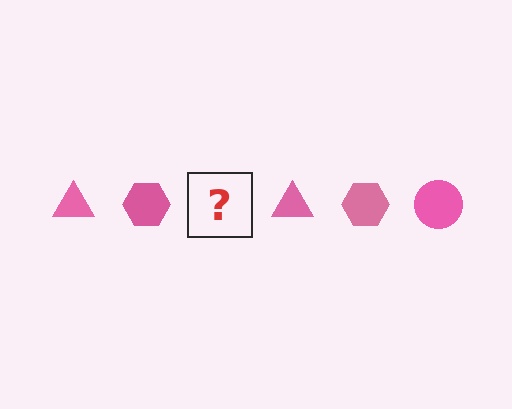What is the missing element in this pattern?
The missing element is a pink circle.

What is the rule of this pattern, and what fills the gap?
The rule is that the pattern cycles through triangle, hexagon, circle shapes in pink. The gap should be filled with a pink circle.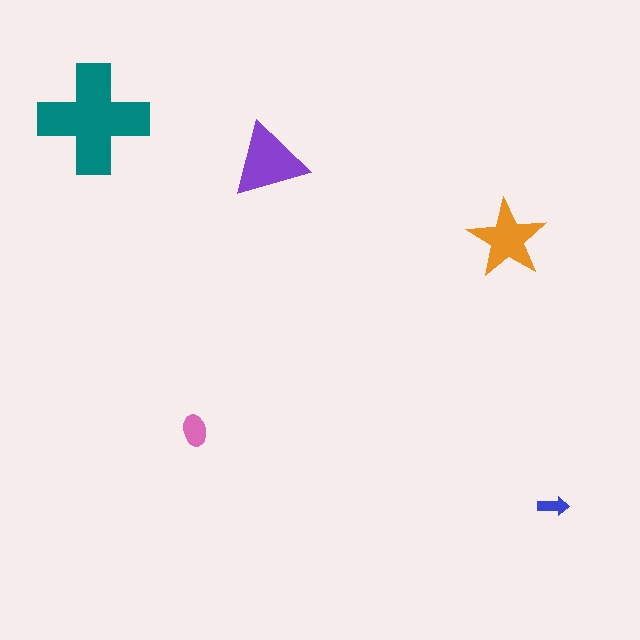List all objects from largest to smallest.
The teal cross, the purple triangle, the orange star, the pink ellipse, the blue arrow.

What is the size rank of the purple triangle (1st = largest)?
2nd.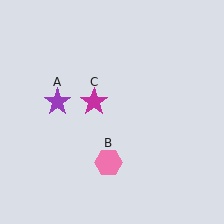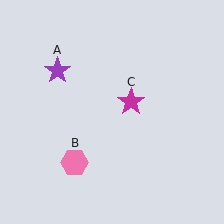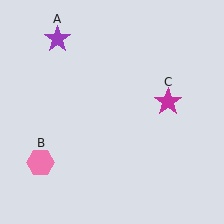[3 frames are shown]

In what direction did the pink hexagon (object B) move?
The pink hexagon (object B) moved left.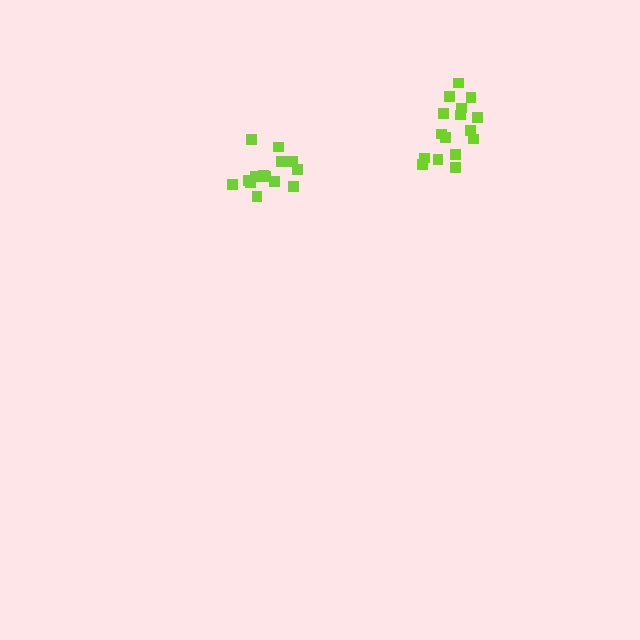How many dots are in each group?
Group 1: 16 dots, Group 2: 14 dots (30 total).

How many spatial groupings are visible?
There are 2 spatial groupings.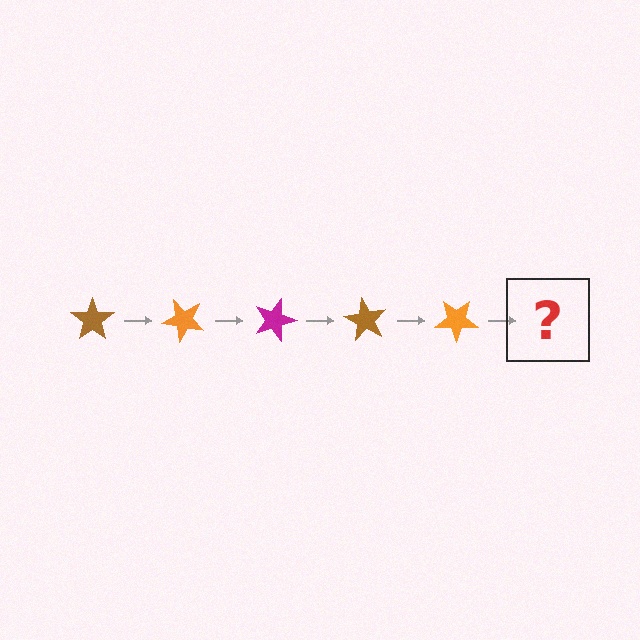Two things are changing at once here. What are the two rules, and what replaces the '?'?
The two rules are that it rotates 45 degrees each step and the color cycles through brown, orange, and magenta. The '?' should be a magenta star, rotated 225 degrees from the start.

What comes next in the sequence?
The next element should be a magenta star, rotated 225 degrees from the start.